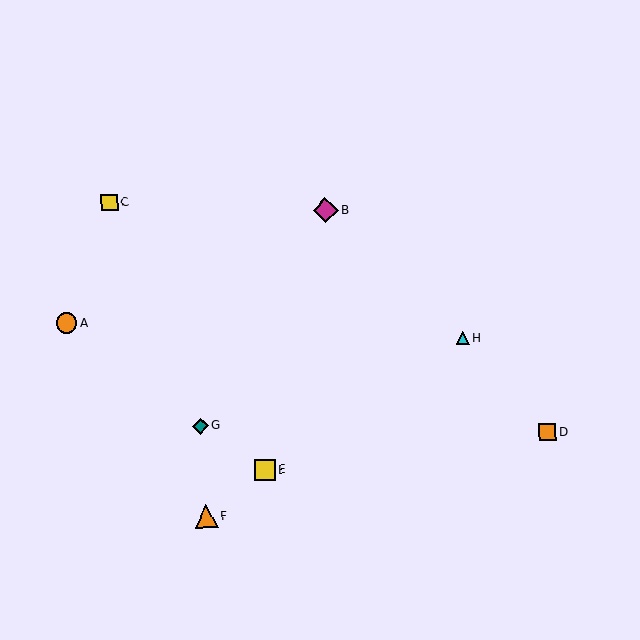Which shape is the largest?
The magenta diamond (labeled B) is the largest.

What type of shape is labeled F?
Shape F is an orange triangle.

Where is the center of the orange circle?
The center of the orange circle is at (67, 323).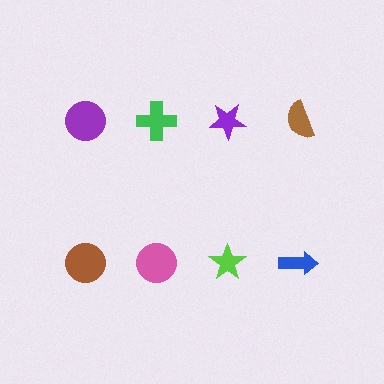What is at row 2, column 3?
A lime star.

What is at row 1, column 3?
A purple star.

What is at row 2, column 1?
A brown circle.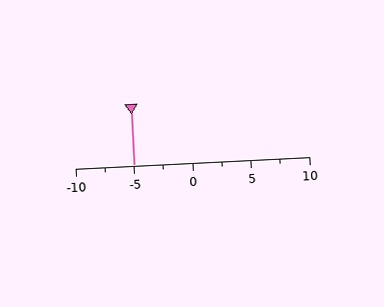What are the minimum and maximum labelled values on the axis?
The axis runs from -10 to 10.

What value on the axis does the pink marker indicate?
The marker indicates approximately -5.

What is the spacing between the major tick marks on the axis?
The major ticks are spaced 5 apart.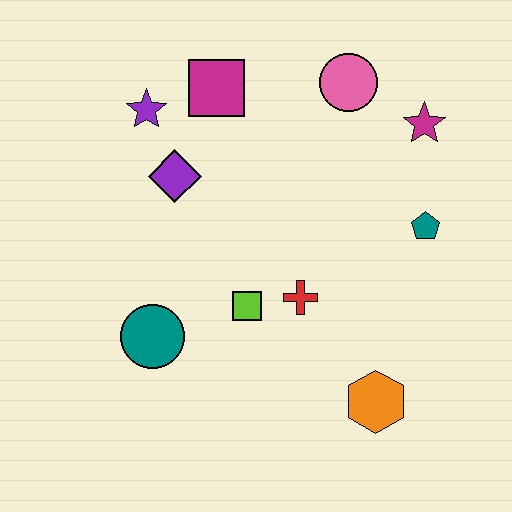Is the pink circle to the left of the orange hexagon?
Yes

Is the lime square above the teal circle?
Yes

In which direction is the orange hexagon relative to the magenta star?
The orange hexagon is below the magenta star.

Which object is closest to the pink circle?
The magenta star is closest to the pink circle.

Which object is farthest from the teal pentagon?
The purple star is farthest from the teal pentagon.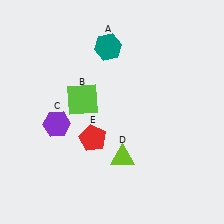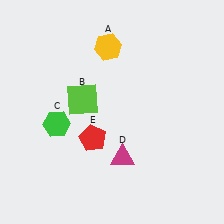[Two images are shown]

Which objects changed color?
A changed from teal to yellow. C changed from purple to green. D changed from lime to magenta.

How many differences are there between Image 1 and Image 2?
There are 3 differences between the two images.